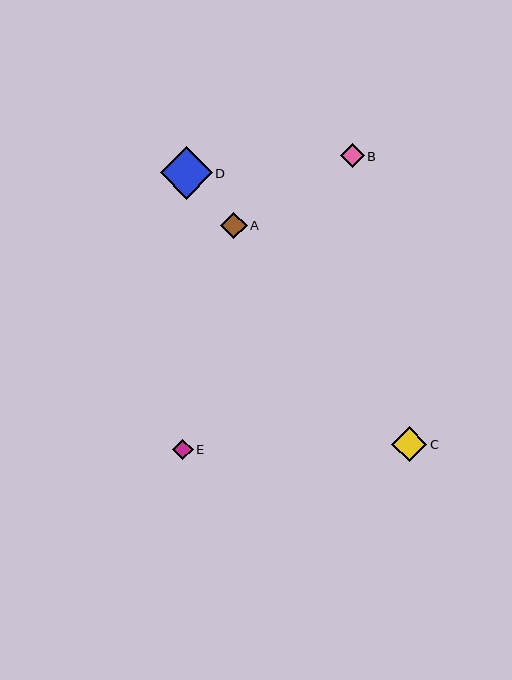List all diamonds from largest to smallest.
From largest to smallest: D, C, A, B, E.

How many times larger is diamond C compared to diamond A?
Diamond C is approximately 1.3 times the size of diamond A.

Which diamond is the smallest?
Diamond E is the smallest with a size of approximately 20 pixels.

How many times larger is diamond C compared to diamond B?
Diamond C is approximately 1.5 times the size of diamond B.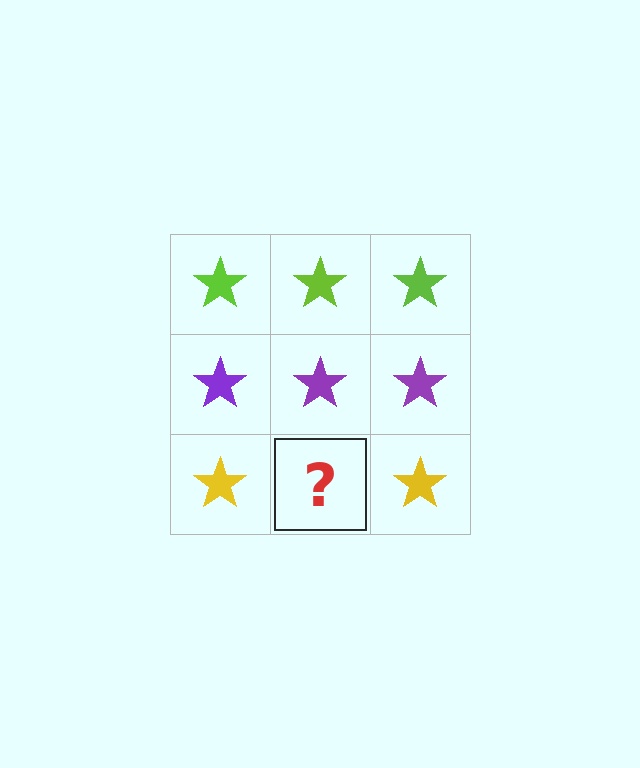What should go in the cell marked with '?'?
The missing cell should contain a yellow star.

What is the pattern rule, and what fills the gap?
The rule is that each row has a consistent color. The gap should be filled with a yellow star.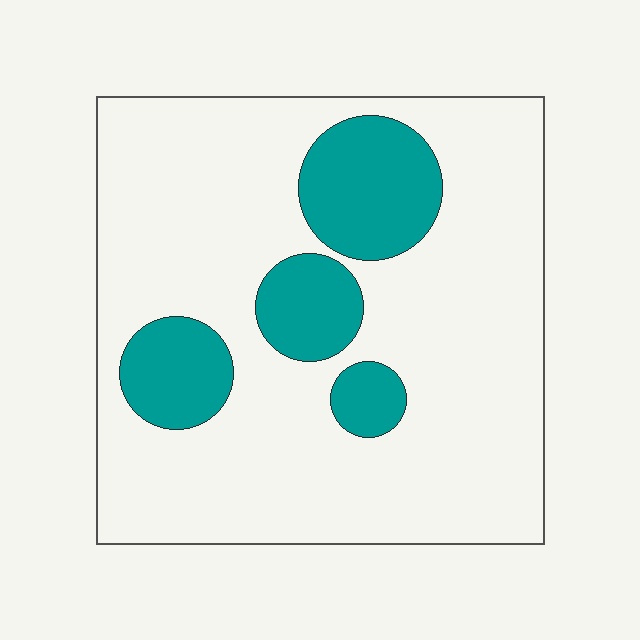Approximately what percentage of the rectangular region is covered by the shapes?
Approximately 20%.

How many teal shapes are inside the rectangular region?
4.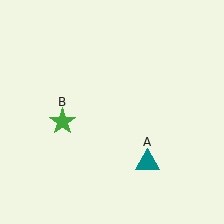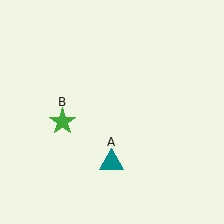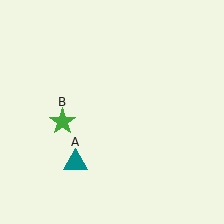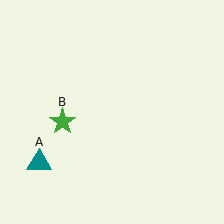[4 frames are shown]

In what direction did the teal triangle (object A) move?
The teal triangle (object A) moved left.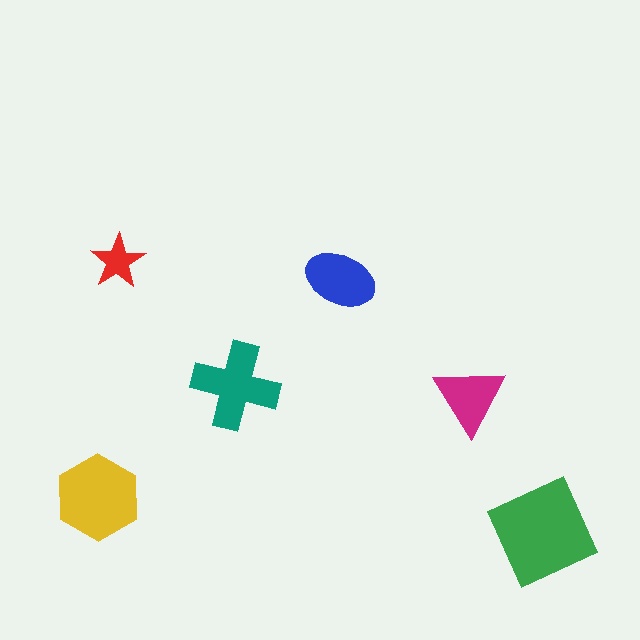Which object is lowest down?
The green diamond is bottommost.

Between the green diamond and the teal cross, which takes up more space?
The green diamond.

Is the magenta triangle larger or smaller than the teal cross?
Smaller.